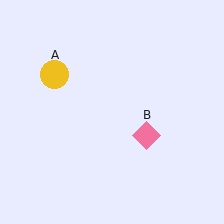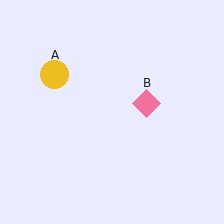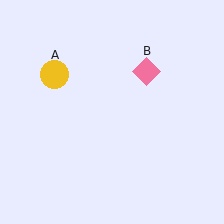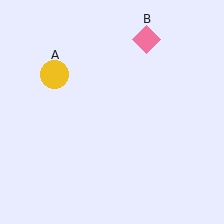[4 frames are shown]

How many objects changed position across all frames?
1 object changed position: pink diamond (object B).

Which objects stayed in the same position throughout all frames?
Yellow circle (object A) remained stationary.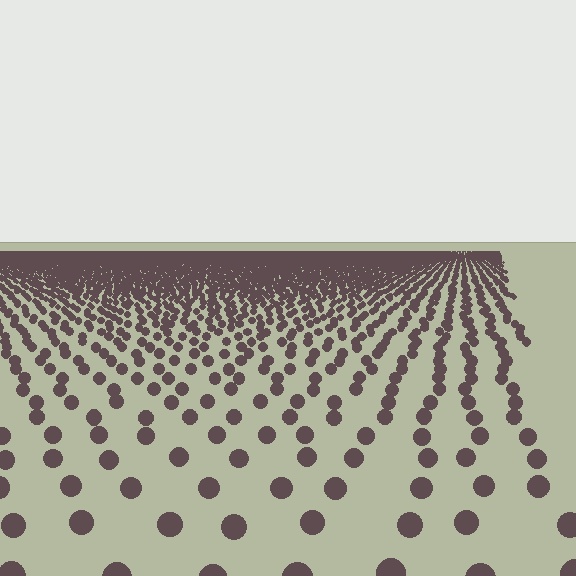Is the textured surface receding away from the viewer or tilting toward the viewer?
The surface is receding away from the viewer. Texture elements get smaller and denser toward the top.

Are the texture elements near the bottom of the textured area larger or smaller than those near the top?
Larger. Near the bottom, elements are closer to the viewer and appear at a bigger on-screen size.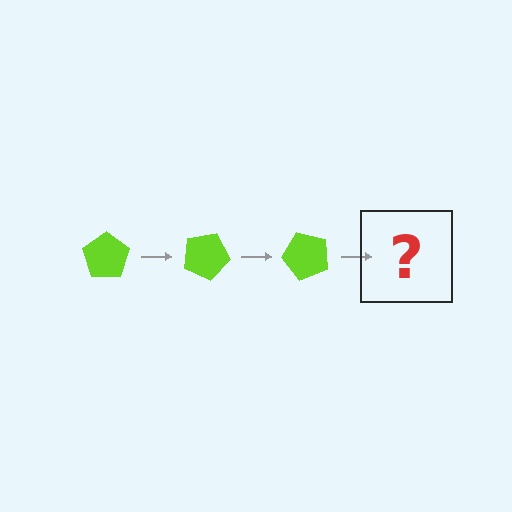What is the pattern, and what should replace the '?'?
The pattern is that the pentagon rotates 25 degrees each step. The '?' should be a lime pentagon rotated 75 degrees.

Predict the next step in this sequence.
The next step is a lime pentagon rotated 75 degrees.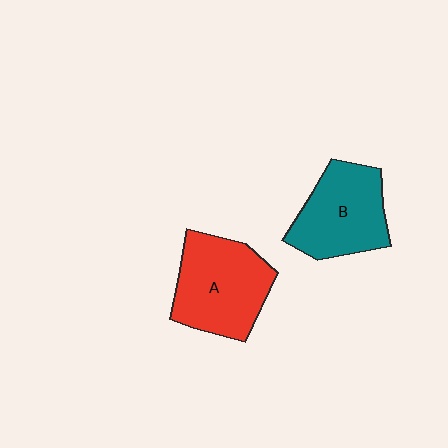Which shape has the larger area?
Shape A (red).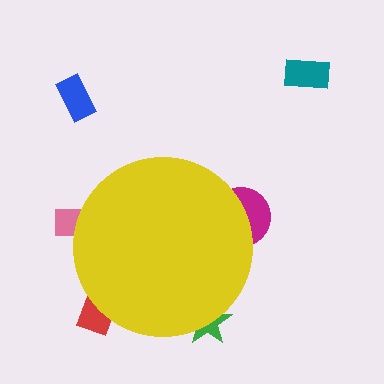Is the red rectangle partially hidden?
Yes, the red rectangle is partially hidden behind the yellow circle.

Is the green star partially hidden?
Yes, the green star is partially hidden behind the yellow circle.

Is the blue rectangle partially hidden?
No, the blue rectangle is fully visible.